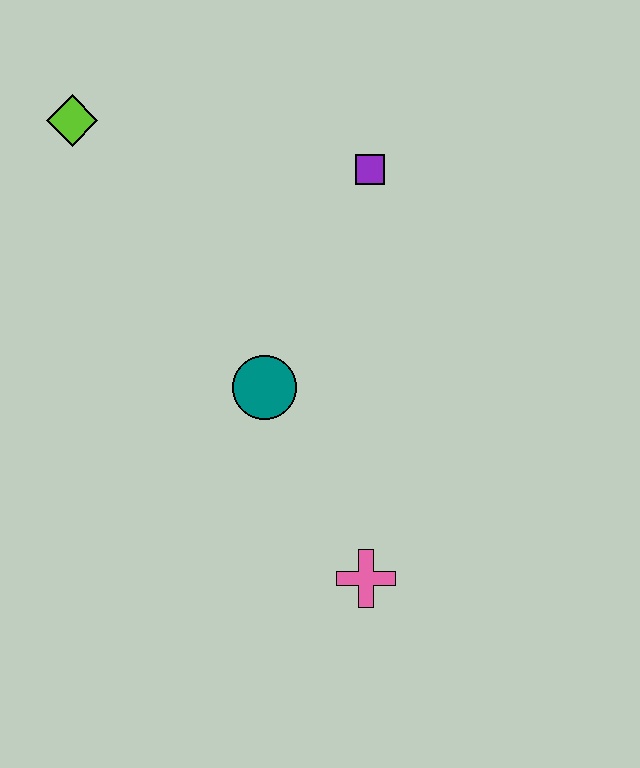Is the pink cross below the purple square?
Yes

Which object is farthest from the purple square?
The pink cross is farthest from the purple square.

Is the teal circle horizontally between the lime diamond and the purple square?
Yes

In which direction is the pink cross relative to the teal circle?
The pink cross is below the teal circle.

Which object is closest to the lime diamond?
The purple square is closest to the lime diamond.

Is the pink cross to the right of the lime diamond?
Yes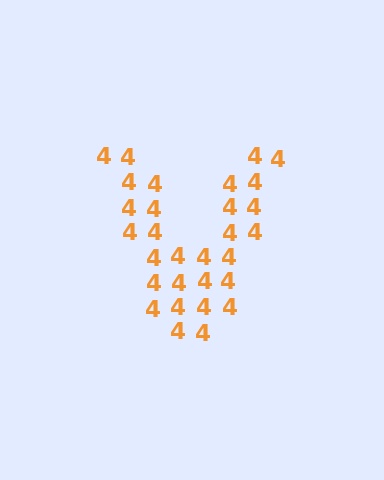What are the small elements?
The small elements are digit 4's.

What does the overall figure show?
The overall figure shows the letter V.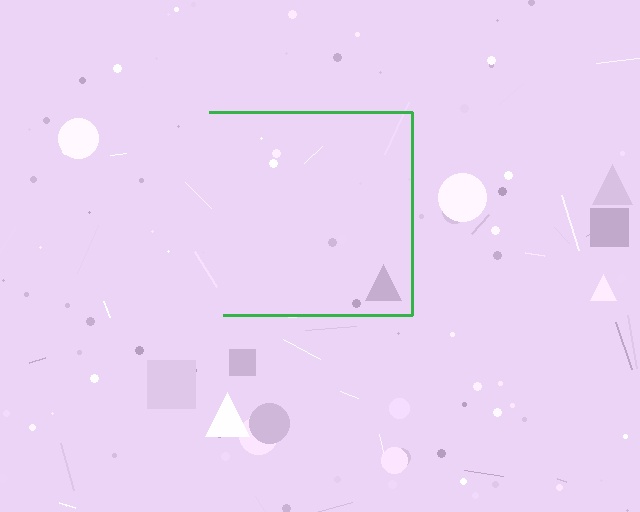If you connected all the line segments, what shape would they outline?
They would outline a square.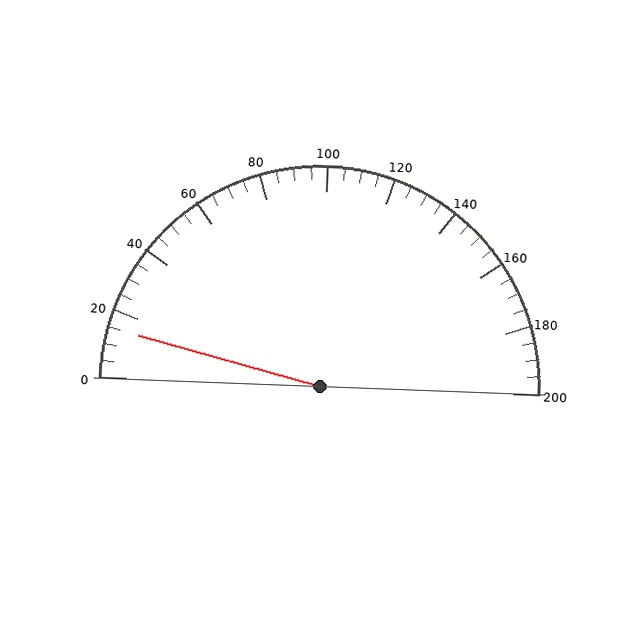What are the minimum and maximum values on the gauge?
The gauge ranges from 0 to 200.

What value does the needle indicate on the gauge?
The needle indicates approximately 15.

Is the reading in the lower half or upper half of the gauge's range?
The reading is in the lower half of the range (0 to 200).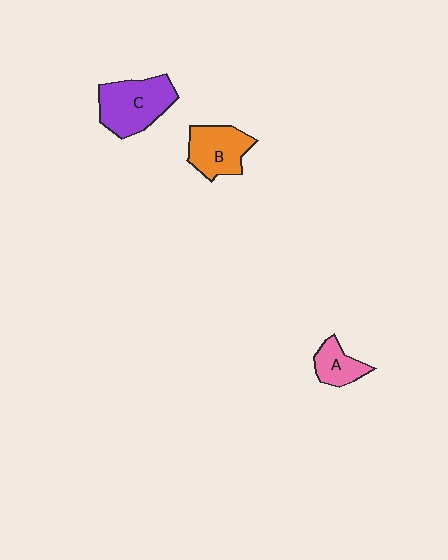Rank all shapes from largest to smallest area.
From largest to smallest: C (purple), B (orange), A (pink).